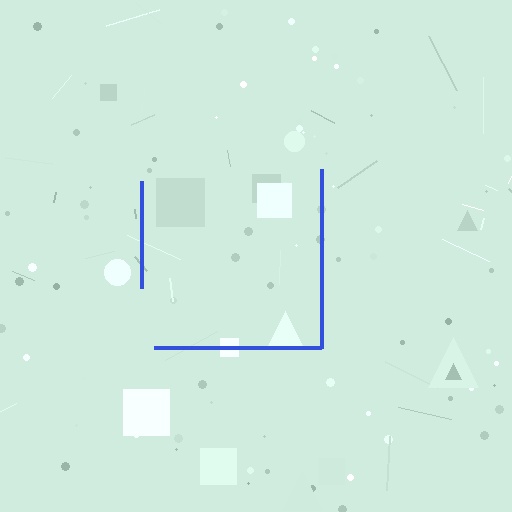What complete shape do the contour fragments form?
The contour fragments form a square.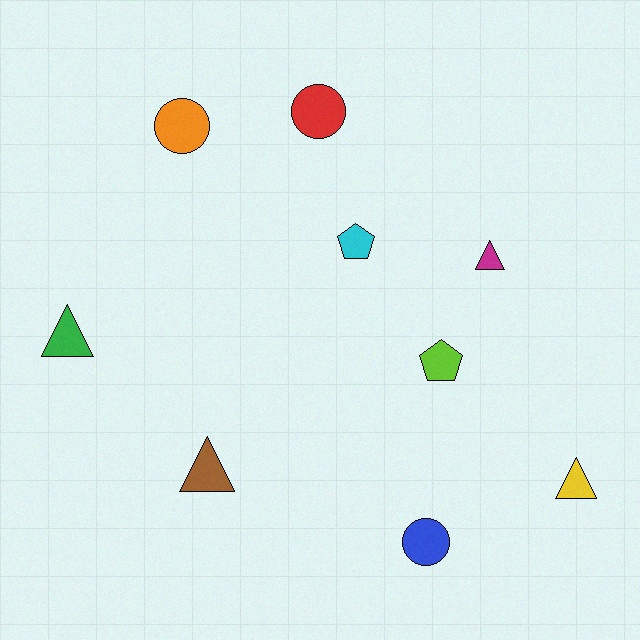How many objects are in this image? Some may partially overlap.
There are 9 objects.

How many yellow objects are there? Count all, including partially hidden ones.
There is 1 yellow object.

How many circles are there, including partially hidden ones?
There are 3 circles.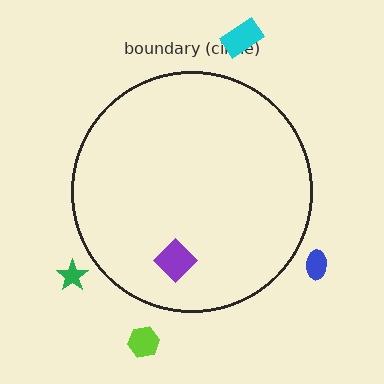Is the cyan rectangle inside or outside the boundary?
Outside.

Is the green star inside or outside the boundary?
Outside.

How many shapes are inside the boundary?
1 inside, 4 outside.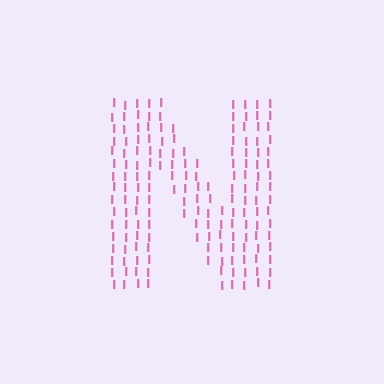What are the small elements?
The small elements are letter I's.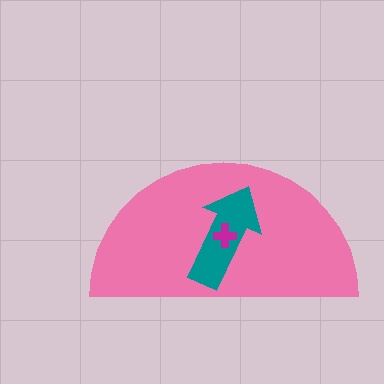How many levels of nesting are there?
3.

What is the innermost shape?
The magenta cross.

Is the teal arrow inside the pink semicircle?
Yes.